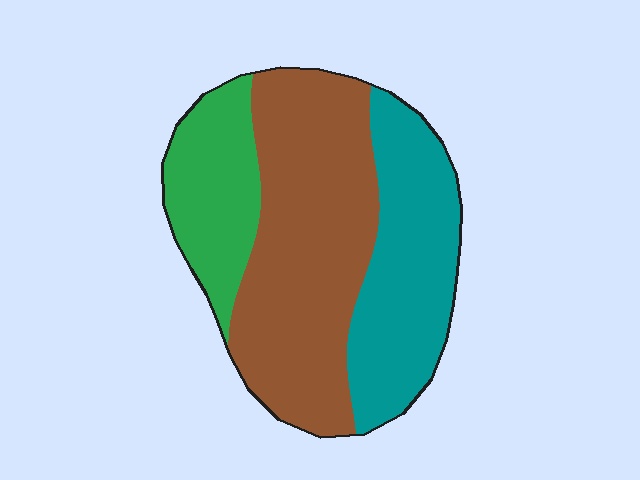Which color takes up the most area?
Brown, at roughly 50%.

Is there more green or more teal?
Teal.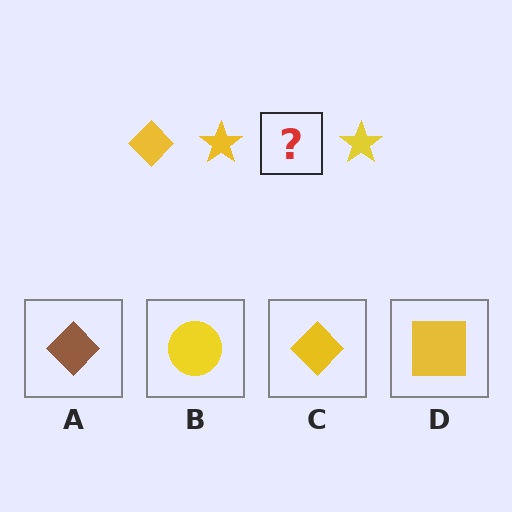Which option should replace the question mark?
Option C.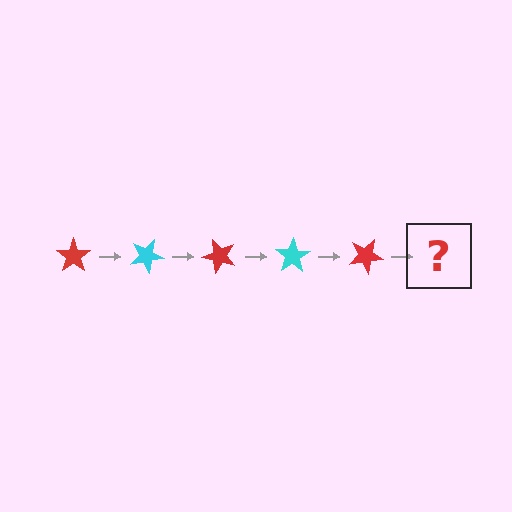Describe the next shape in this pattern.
It should be a cyan star, rotated 125 degrees from the start.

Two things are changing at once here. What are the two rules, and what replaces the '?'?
The two rules are that it rotates 25 degrees each step and the color cycles through red and cyan. The '?' should be a cyan star, rotated 125 degrees from the start.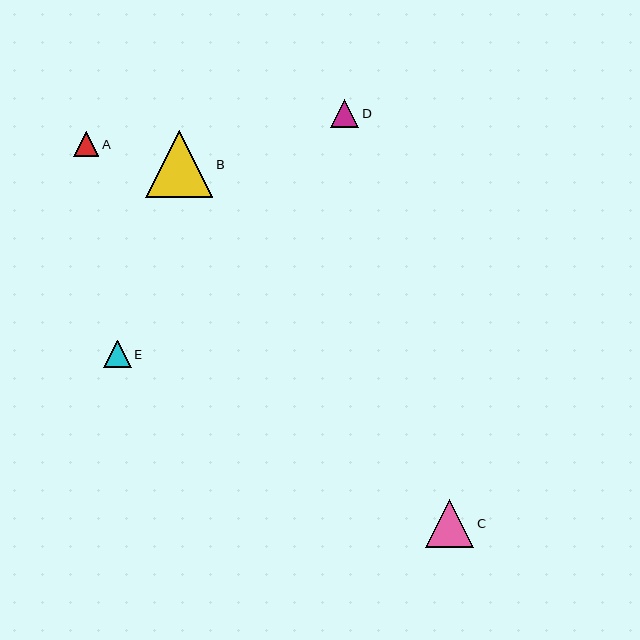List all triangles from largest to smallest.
From largest to smallest: B, C, D, E, A.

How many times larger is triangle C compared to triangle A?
Triangle C is approximately 1.9 times the size of triangle A.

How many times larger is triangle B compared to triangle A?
Triangle B is approximately 2.7 times the size of triangle A.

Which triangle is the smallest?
Triangle A is the smallest with a size of approximately 25 pixels.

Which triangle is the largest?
Triangle B is the largest with a size of approximately 67 pixels.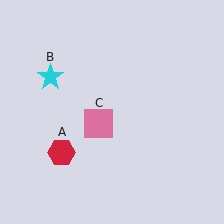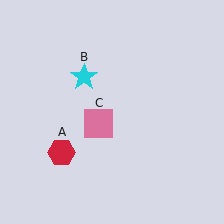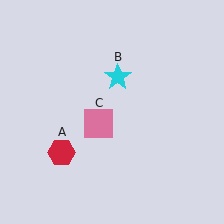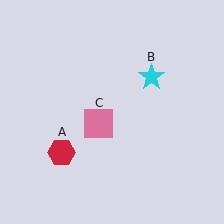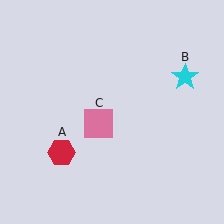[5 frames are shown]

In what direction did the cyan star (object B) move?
The cyan star (object B) moved right.